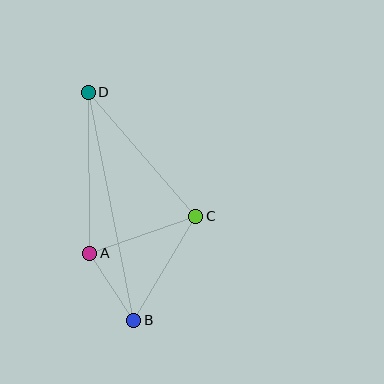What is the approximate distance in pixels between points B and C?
The distance between B and C is approximately 121 pixels.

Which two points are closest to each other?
Points A and B are closest to each other.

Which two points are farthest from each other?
Points B and D are farthest from each other.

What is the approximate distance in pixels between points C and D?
The distance between C and D is approximately 164 pixels.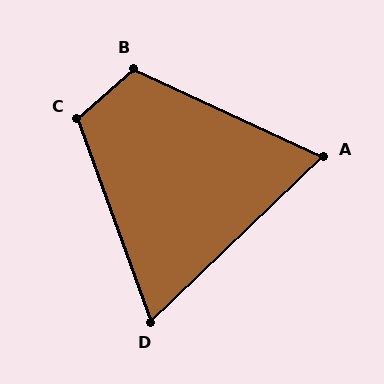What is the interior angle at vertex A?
Approximately 69 degrees (acute).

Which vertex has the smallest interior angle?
D, at approximately 66 degrees.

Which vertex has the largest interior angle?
B, at approximately 114 degrees.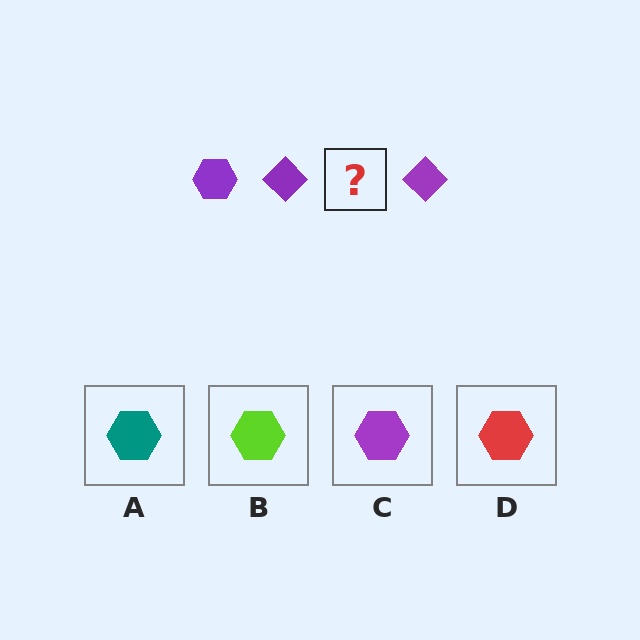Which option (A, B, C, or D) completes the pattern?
C.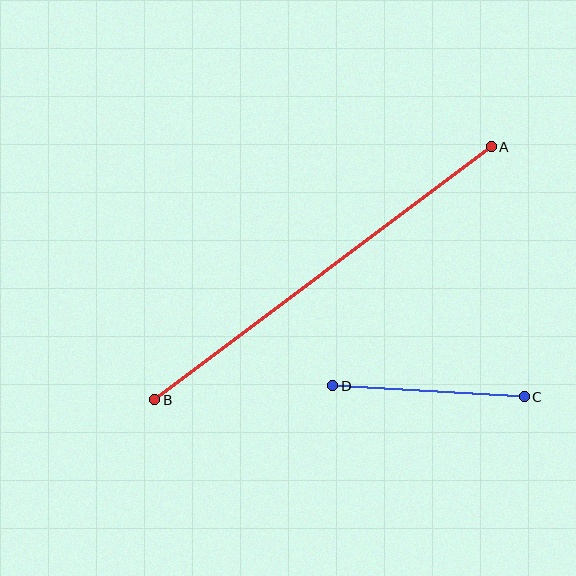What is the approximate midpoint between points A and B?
The midpoint is at approximately (323, 273) pixels.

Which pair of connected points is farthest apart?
Points A and B are farthest apart.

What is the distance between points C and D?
The distance is approximately 192 pixels.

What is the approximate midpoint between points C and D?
The midpoint is at approximately (428, 391) pixels.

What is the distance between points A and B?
The distance is approximately 421 pixels.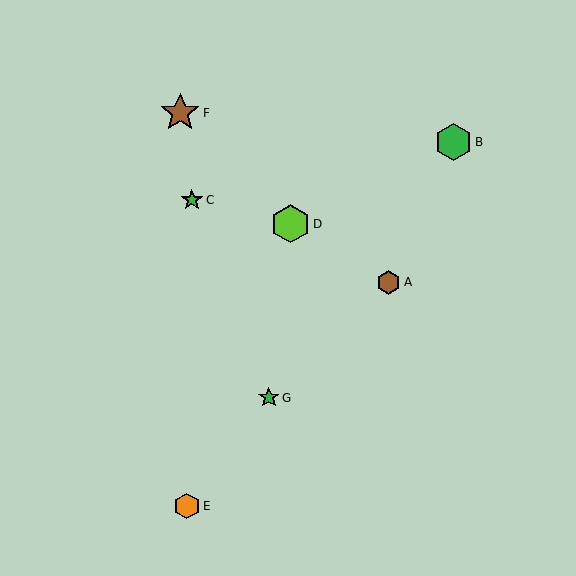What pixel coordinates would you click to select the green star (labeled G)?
Click at (269, 398) to select the green star G.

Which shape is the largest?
The brown star (labeled F) is the largest.